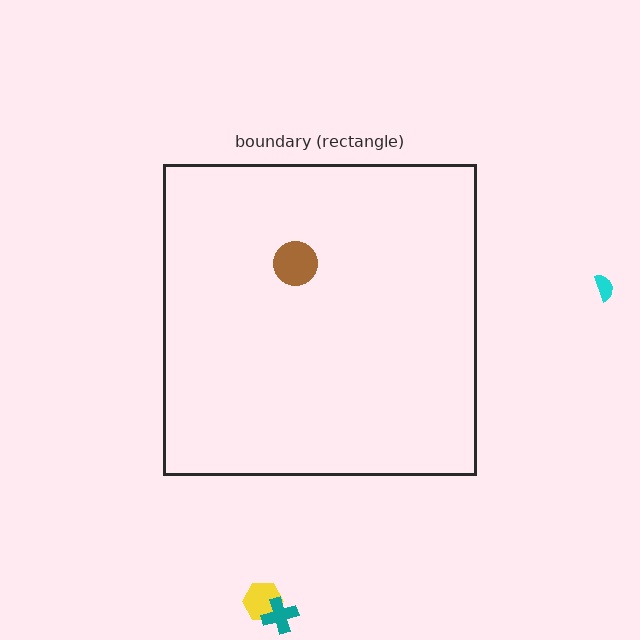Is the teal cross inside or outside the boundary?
Outside.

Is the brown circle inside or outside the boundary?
Inside.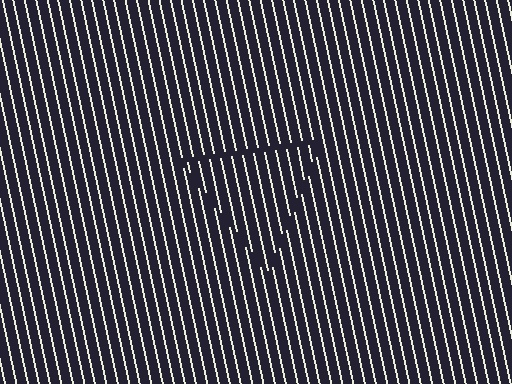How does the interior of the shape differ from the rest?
The interior of the shape contains the same grating, shifted by half a period — the contour is defined by the phase discontinuity where line-ends from the inner and outer gratings abut.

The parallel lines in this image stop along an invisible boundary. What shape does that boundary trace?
An illusory triangle. The interior of the shape contains the same grating, shifted by half a period — the contour is defined by the phase discontinuity where line-ends from the inner and outer gratings abut.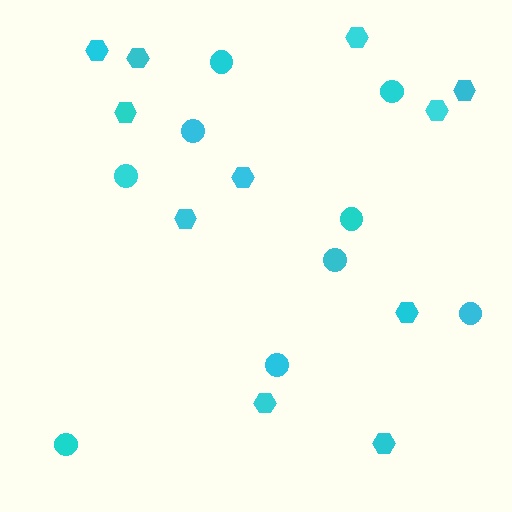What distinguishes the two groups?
There are 2 groups: one group of hexagons (11) and one group of circles (9).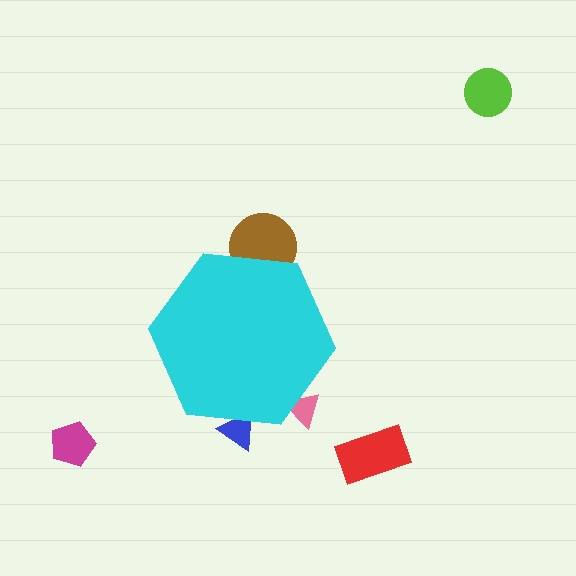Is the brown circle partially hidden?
Yes, the brown circle is partially hidden behind the cyan hexagon.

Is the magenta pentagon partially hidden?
No, the magenta pentagon is fully visible.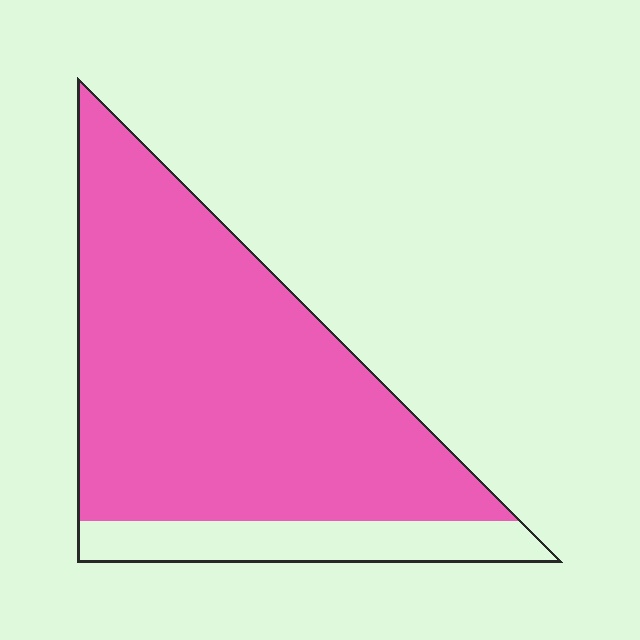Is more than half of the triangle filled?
Yes.